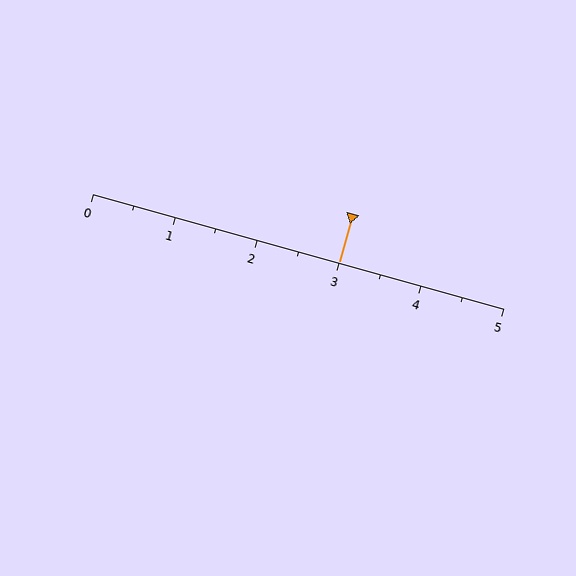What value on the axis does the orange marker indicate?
The marker indicates approximately 3.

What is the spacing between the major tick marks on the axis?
The major ticks are spaced 1 apart.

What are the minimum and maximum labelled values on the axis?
The axis runs from 0 to 5.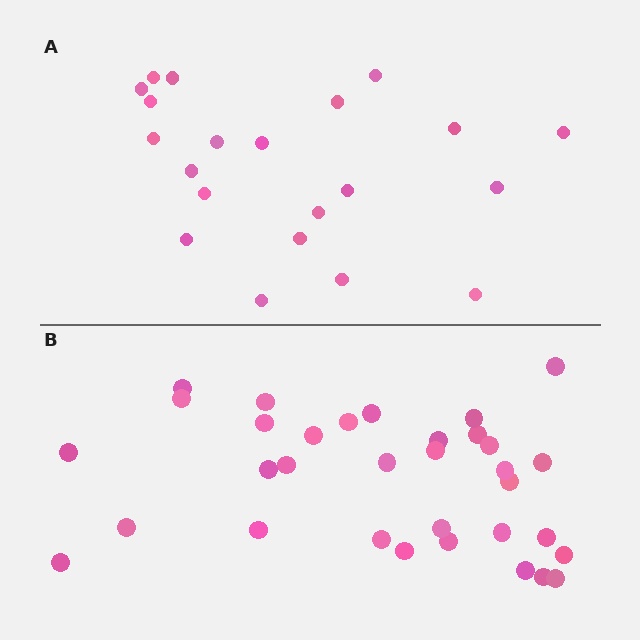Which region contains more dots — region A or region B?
Region B (the bottom region) has more dots.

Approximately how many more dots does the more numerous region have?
Region B has roughly 12 or so more dots than region A.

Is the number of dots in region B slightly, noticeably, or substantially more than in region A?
Region B has substantially more. The ratio is roughly 1.6 to 1.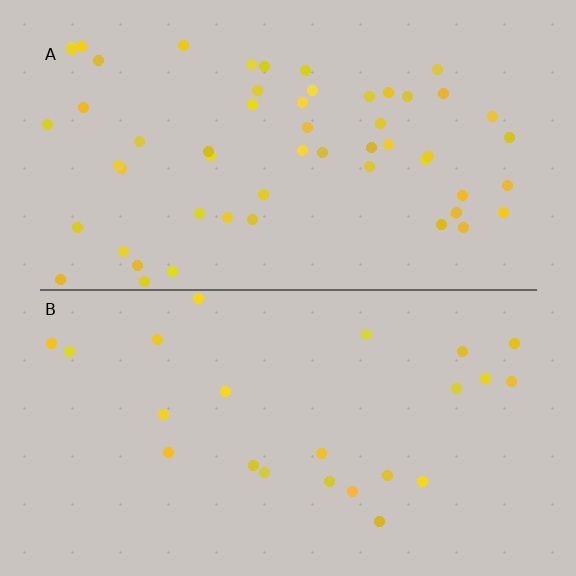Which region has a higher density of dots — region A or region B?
A (the top).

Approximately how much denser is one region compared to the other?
Approximately 2.4× — region A over region B.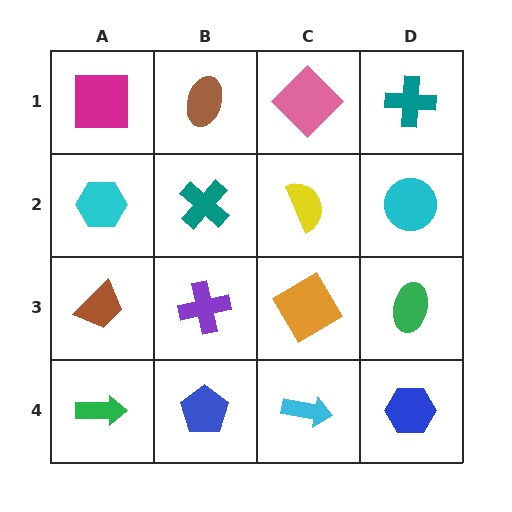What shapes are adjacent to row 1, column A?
A cyan hexagon (row 2, column A), a brown ellipse (row 1, column B).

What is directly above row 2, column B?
A brown ellipse.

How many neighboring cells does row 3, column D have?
3.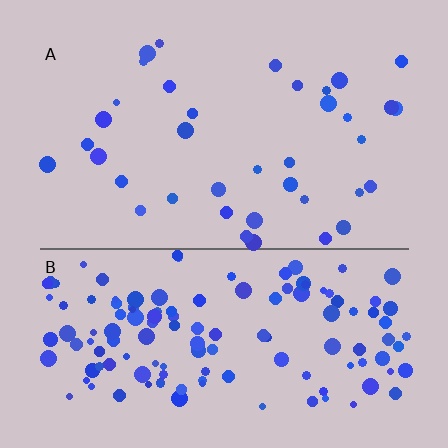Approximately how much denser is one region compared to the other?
Approximately 3.7× — region B over region A.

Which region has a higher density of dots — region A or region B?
B (the bottom).